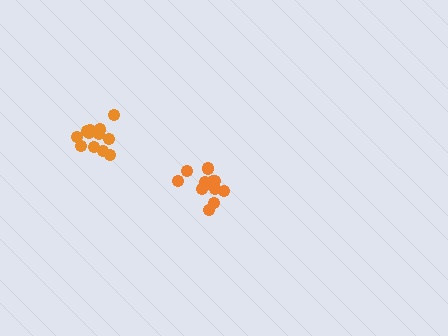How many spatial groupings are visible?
There are 2 spatial groupings.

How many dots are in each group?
Group 1: 13 dots, Group 2: 13 dots (26 total).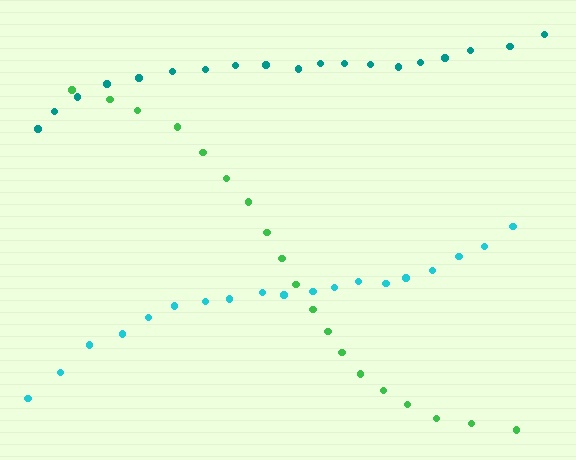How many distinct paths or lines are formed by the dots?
There are 3 distinct paths.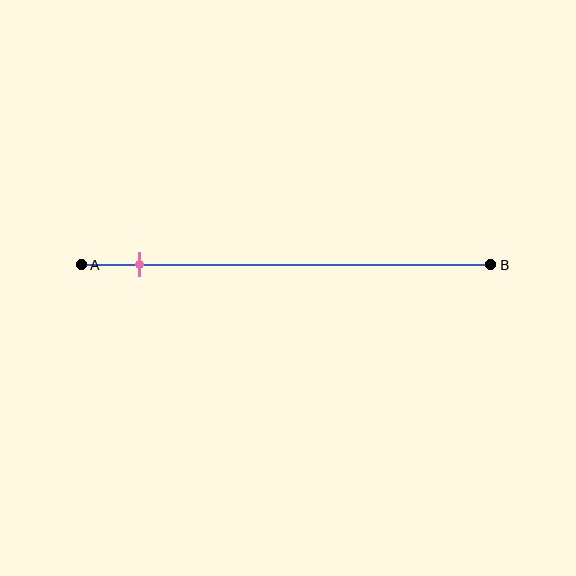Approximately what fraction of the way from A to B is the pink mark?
The pink mark is approximately 15% of the way from A to B.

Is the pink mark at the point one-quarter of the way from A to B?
No, the mark is at about 15% from A, not at the 25% one-quarter point.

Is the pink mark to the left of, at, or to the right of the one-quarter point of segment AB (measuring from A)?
The pink mark is to the left of the one-quarter point of segment AB.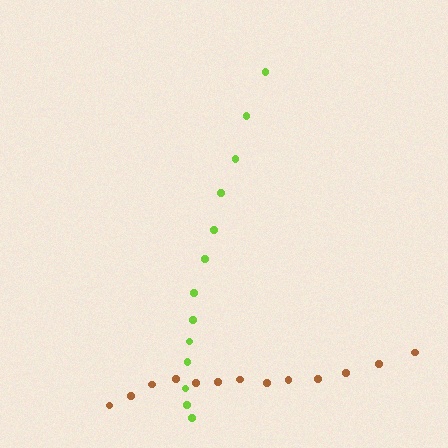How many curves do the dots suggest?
There are 2 distinct paths.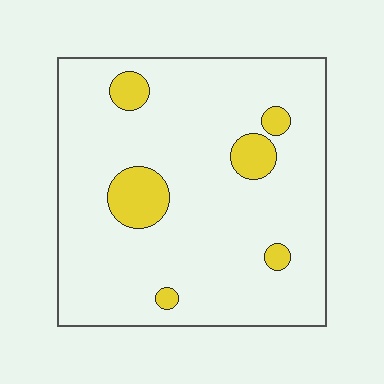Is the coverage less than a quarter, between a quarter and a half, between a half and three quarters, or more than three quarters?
Less than a quarter.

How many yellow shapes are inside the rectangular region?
6.